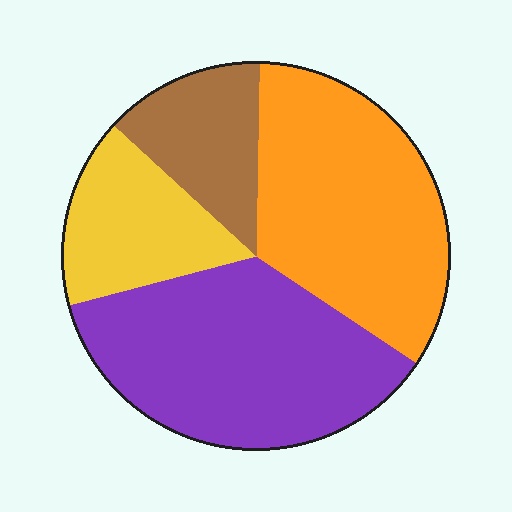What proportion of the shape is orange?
Orange takes up about one third (1/3) of the shape.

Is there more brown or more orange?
Orange.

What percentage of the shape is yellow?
Yellow takes up less than a sixth of the shape.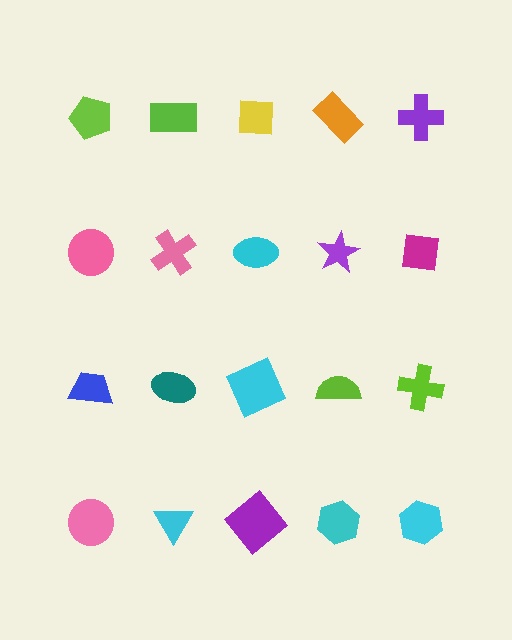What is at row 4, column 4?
A cyan hexagon.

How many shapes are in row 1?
5 shapes.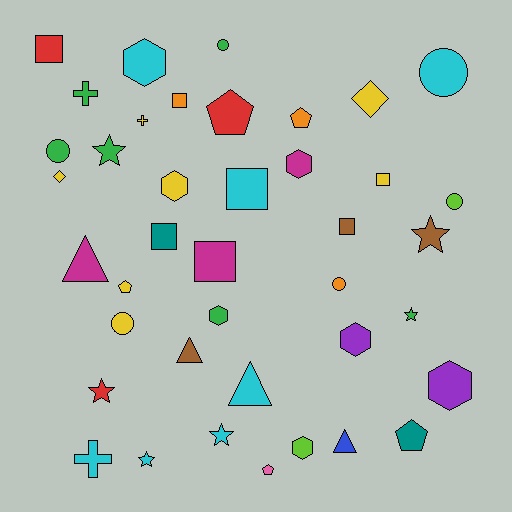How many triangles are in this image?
There are 4 triangles.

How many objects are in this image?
There are 40 objects.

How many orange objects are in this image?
There are 3 orange objects.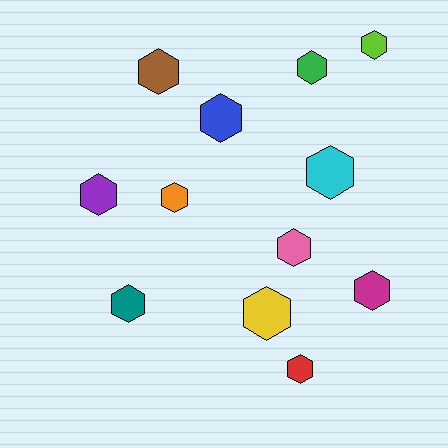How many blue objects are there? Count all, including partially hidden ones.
There is 1 blue object.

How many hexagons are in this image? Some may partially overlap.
There are 12 hexagons.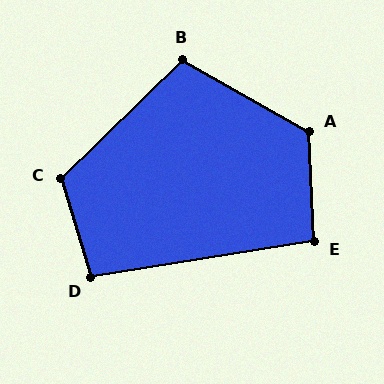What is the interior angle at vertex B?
Approximately 107 degrees (obtuse).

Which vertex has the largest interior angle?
A, at approximately 122 degrees.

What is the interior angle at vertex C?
Approximately 117 degrees (obtuse).